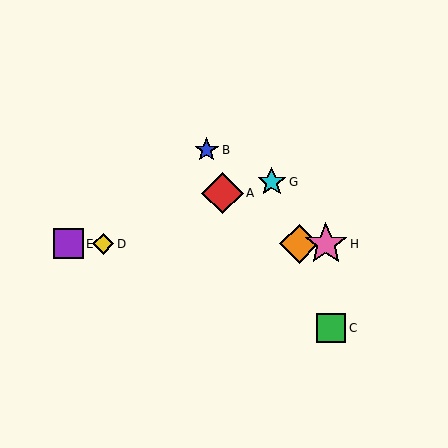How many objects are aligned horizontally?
4 objects (D, E, F, H) are aligned horizontally.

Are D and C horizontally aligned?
No, D is at y≈244 and C is at y≈328.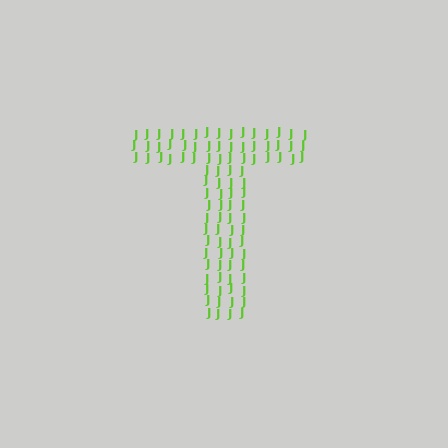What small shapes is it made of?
It is made of small letter J's.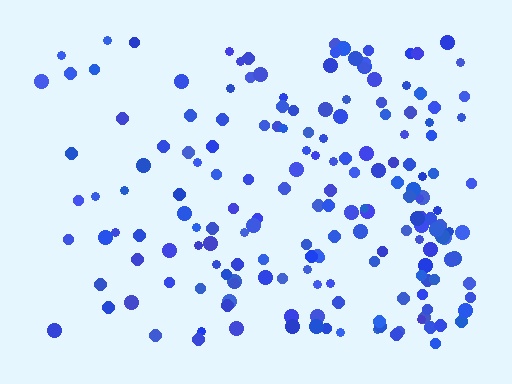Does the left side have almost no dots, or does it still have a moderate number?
Still a moderate number, just noticeably fewer than the right.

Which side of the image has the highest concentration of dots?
The right.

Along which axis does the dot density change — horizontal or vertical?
Horizontal.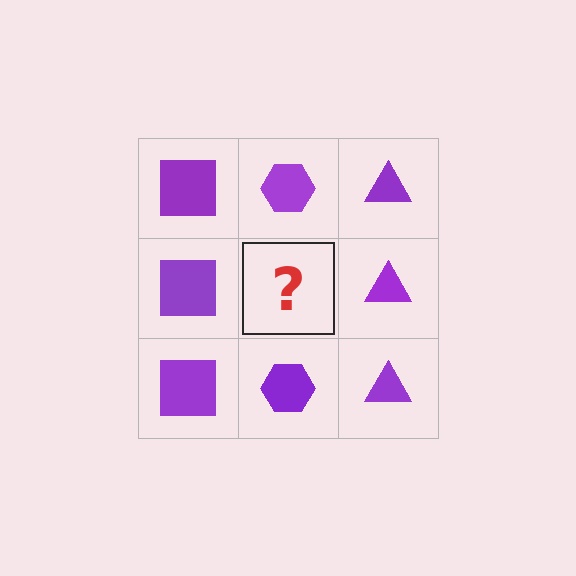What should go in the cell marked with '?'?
The missing cell should contain a purple hexagon.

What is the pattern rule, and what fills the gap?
The rule is that each column has a consistent shape. The gap should be filled with a purple hexagon.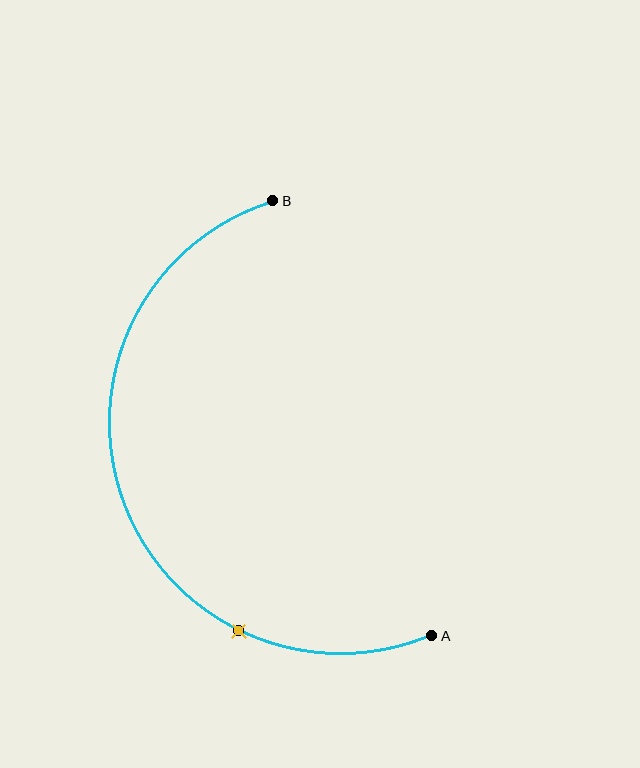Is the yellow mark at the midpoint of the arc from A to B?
No. The yellow mark lies on the arc but is closer to endpoint A. The arc midpoint would be at the point on the curve equidistant along the arc from both A and B.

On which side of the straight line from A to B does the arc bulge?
The arc bulges to the left of the straight line connecting A and B.